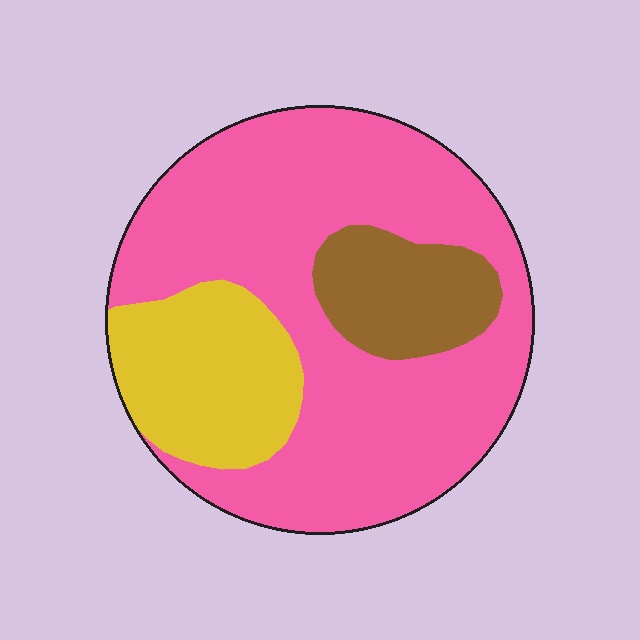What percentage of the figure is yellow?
Yellow takes up less than a quarter of the figure.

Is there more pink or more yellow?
Pink.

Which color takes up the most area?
Pink, at roughly 65%.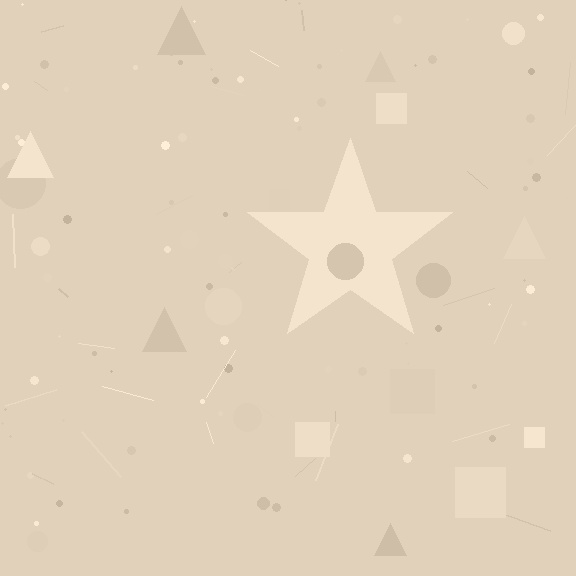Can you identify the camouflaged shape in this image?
The camouflaged shape is a star.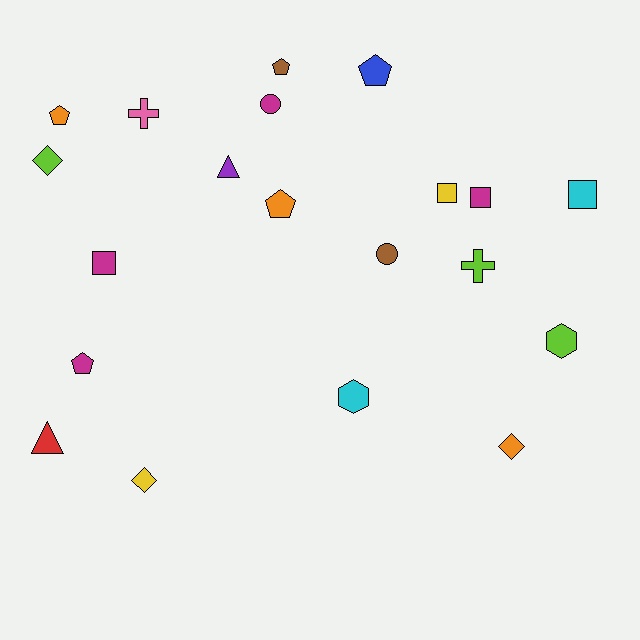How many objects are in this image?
There are 20 objects.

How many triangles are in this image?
There are 2 triangles.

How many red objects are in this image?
There is 1 red object.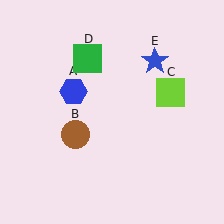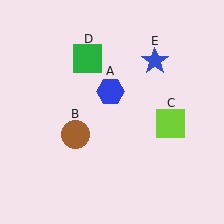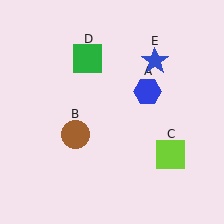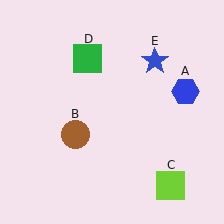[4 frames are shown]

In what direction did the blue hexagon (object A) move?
The blue hexagon (object A) moved right.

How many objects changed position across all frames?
2 objects changed position: blue hexagon (object A), lime square (object C).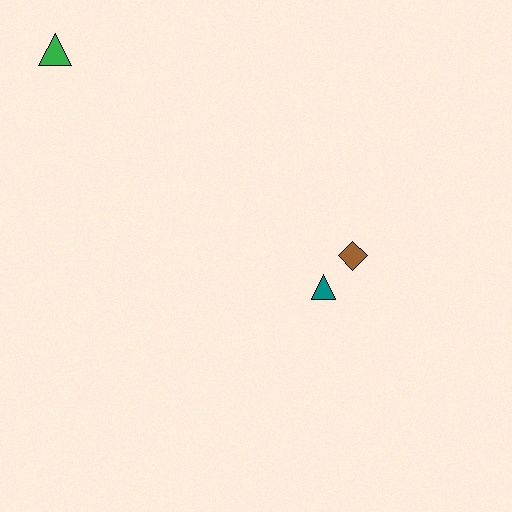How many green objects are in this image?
There is 1 green object.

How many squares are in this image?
There are no squares.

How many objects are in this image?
There are 3 objects.